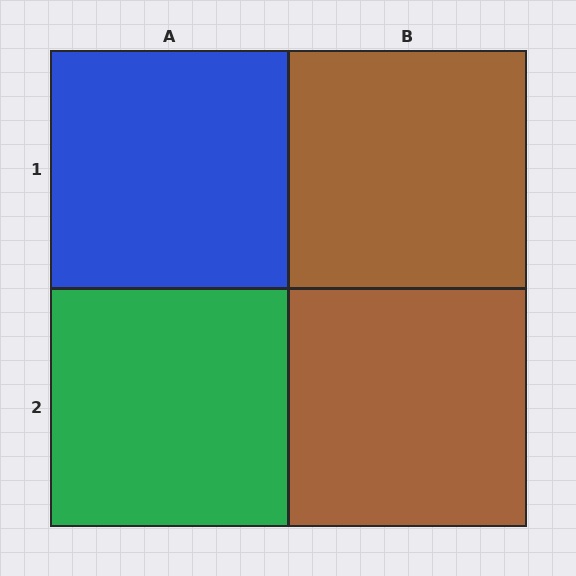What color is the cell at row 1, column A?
Blue.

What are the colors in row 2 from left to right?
Green, brown.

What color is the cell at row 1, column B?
Brown.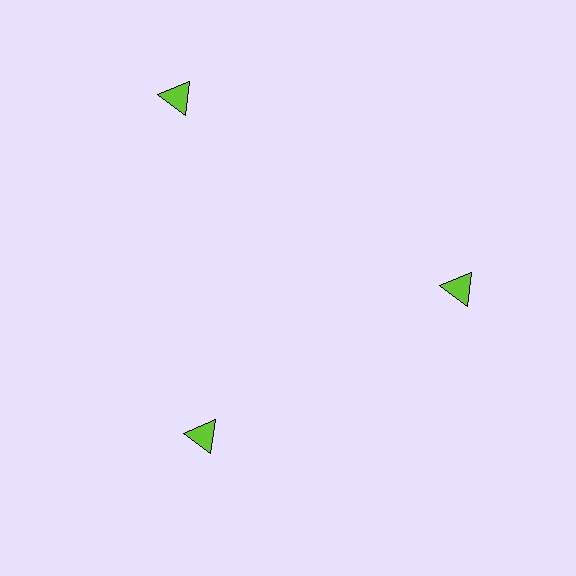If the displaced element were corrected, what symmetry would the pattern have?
It would have 3-fold rotational symmetry — the pattern would map onto itself every 120 degrees.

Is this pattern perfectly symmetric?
No. The 3 lime triangles are arranged in a ring, but one element near the 11 o'clock position is pushed outward from the center, breaking the 3-fold rotational symmetry.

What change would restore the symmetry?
The symmetry would be restored by moving it inward, back onto the ring so that all 3 triangles sit at equal angles and equal distance from the center.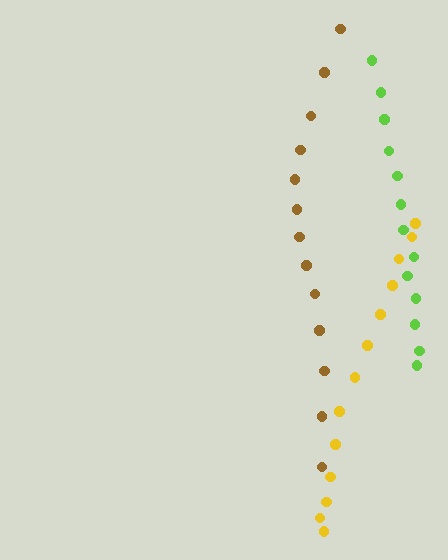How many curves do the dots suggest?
There are 3 distinct paths.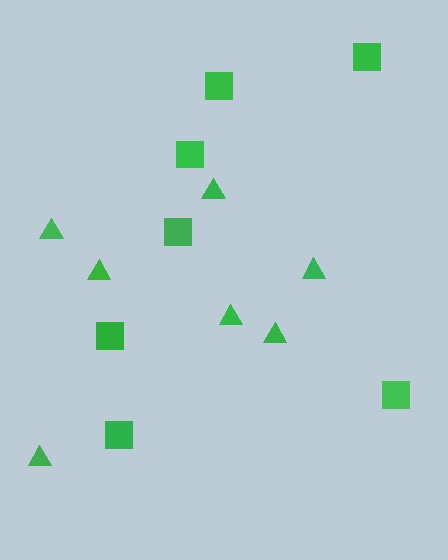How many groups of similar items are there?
There are 2 groups: one group of squares (7) and one group of triangles (7).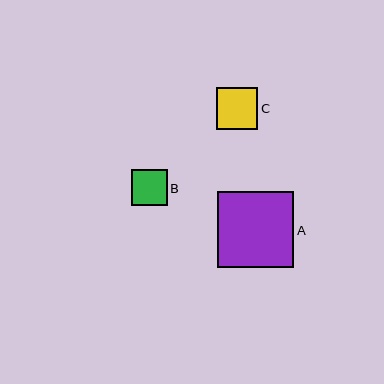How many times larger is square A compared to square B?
Square A is approximately 2.1 times the size of square B.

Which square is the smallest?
Square B is the smallest with a size of approximately 36 pixels.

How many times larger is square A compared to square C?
Square A is approximately 1.8 times the size of square C.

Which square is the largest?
Square A is the largest with a size of approximately 76 pixels.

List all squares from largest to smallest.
From largest to smallest: A, C, B.